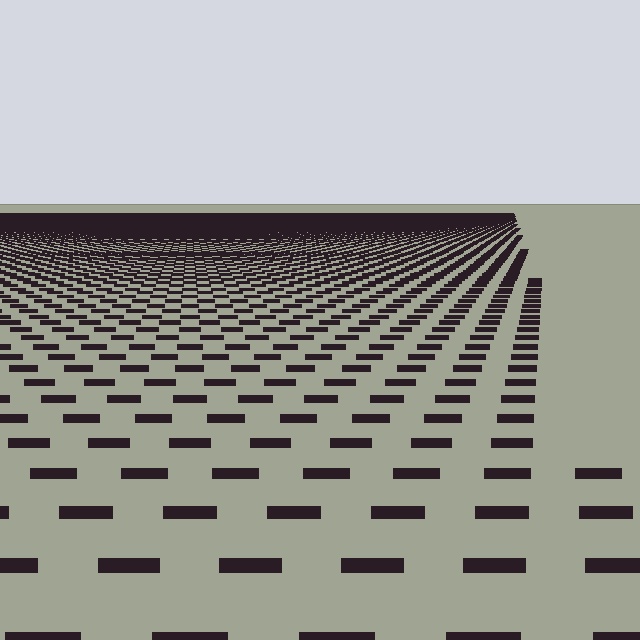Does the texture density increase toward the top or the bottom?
Density increases toward the top.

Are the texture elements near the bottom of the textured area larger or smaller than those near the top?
Larger. Near the bottom, elements are closer to the viewer and appear at a bigger on-screen size.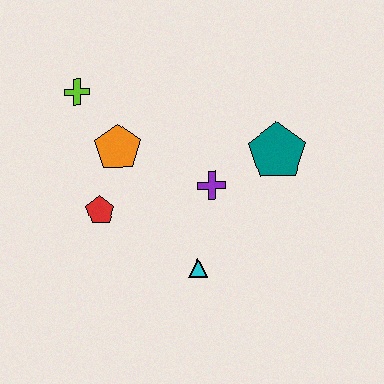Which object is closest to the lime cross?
The orange pentagon is closest to the lime cross.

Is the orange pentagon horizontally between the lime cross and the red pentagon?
No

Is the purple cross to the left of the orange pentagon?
No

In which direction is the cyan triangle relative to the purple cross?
The cyan triangle is below the purple cross.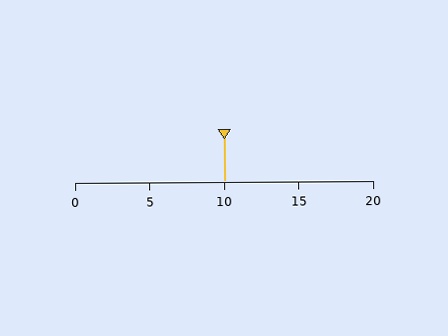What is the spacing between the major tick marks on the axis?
The major ticks are spaced 5 apart.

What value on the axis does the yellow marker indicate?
The marker indicates approximately 10.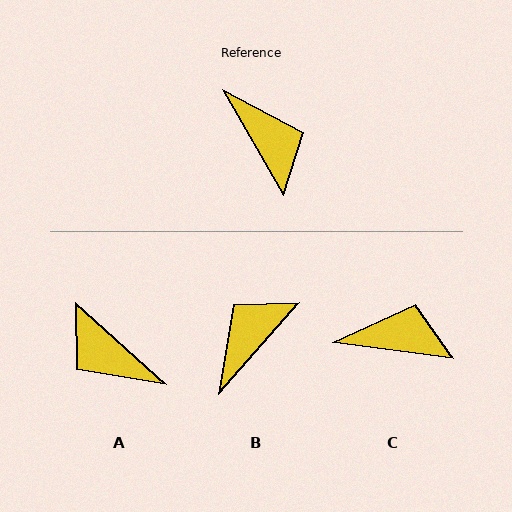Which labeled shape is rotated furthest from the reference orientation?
A, about 162 degrees away.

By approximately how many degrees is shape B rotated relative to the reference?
Approximately 109 degrees counter-clockwise.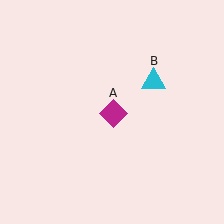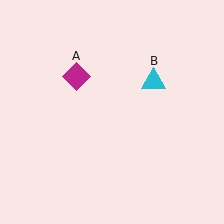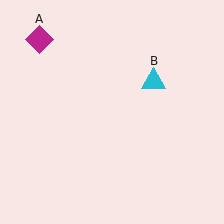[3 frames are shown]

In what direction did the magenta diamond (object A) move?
The magenta diamond (object A) moved up and to the left.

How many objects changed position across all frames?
1 object changed position: magenta diamond (object A).